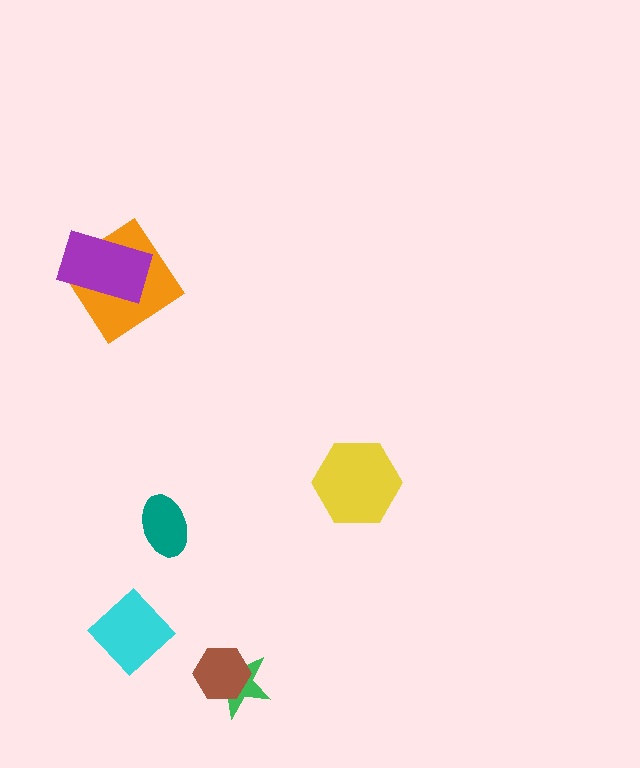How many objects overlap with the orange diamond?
1 object overlaps with the orange diamond.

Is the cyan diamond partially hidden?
No, no other shape covers it.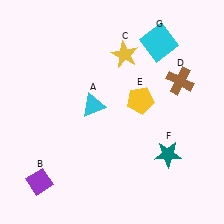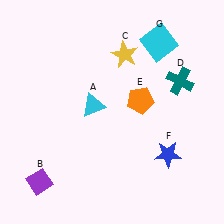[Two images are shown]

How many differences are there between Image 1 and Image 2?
There are 3 differences between the two images.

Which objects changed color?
D changed from brown to teal. E changed from yellow to orange. F changed from teal to blue.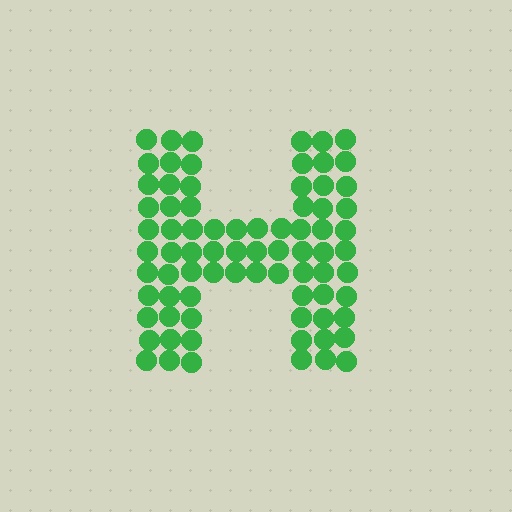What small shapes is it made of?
It is made of small circles.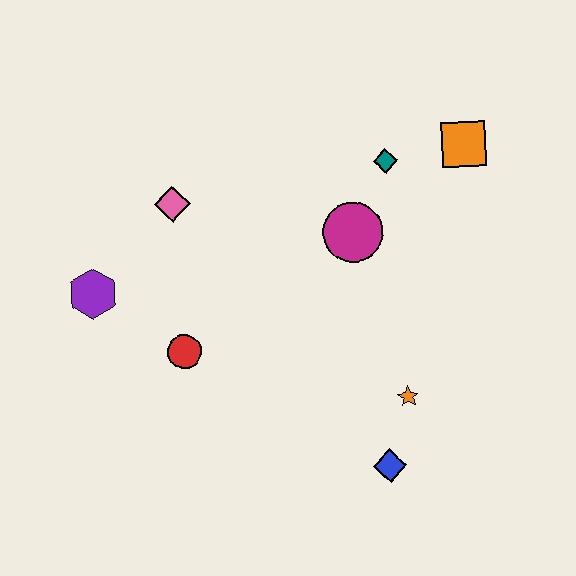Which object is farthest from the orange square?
The purple hexagon is farthest from the orange square.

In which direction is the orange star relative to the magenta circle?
The orange star is below the magenta circle.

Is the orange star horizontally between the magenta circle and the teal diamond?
No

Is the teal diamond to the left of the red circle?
No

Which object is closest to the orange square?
The teal diamond is closest to the orange square.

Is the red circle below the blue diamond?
No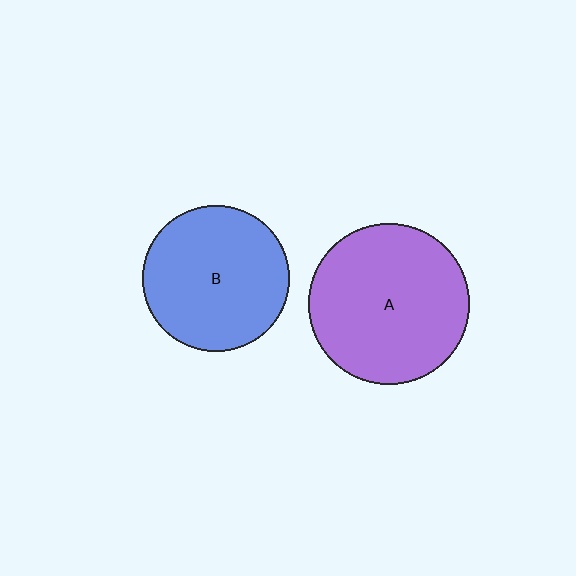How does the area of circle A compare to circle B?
Approximately 1.2 times.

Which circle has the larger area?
Circle A (purple).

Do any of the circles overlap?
No, none of the circles overlap.